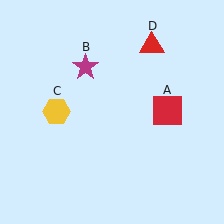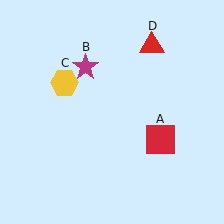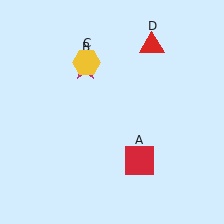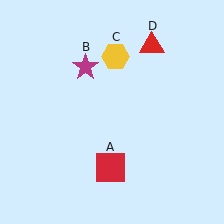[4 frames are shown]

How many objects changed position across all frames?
2 objects changed position: red square (object A), yellow hexagon (object C).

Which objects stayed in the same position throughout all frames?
Magenta star (object B) and red triangle (object D) remained stationary.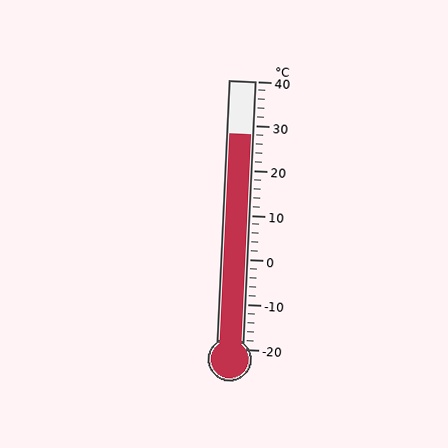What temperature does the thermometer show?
The thermometer shows approximately 28°C.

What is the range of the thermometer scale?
The thermometer scale ranges from -20°C to 40°C.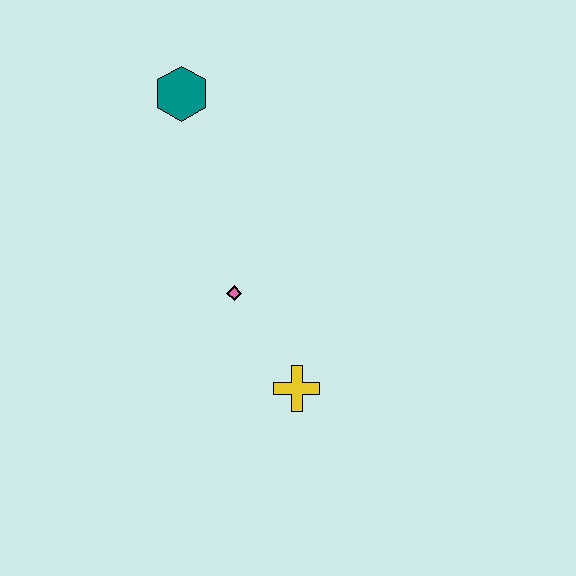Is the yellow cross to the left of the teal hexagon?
No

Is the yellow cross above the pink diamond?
No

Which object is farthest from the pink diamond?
The teal hexagon is farthest from the pink diamond.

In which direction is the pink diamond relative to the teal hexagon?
The pink diamond is below the teal hexagon.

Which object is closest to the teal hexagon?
The pink diamond is closest to the teal hexagon.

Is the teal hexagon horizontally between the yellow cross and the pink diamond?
No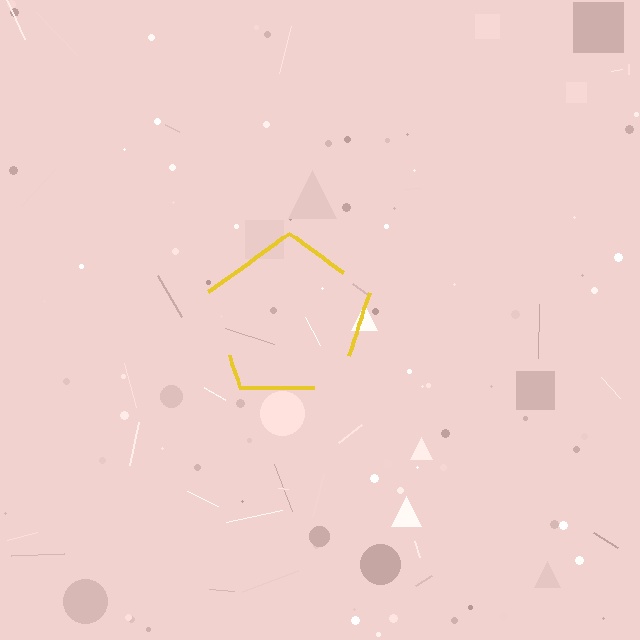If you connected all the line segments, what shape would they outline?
They would outline a pentagon.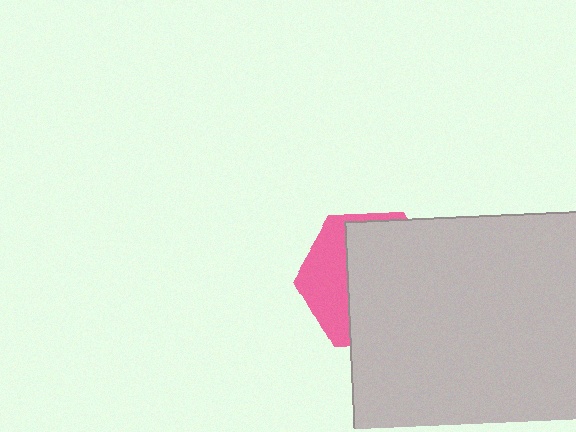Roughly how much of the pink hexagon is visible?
A small part of it is visible (roughly 33%).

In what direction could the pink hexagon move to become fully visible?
The pink hexagon could move left. That would shift it out from behind the light gray rectangle entirely.